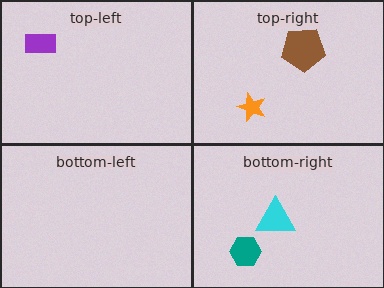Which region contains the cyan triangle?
The bottom-right region.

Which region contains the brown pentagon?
The top-right region.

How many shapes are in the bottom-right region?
2.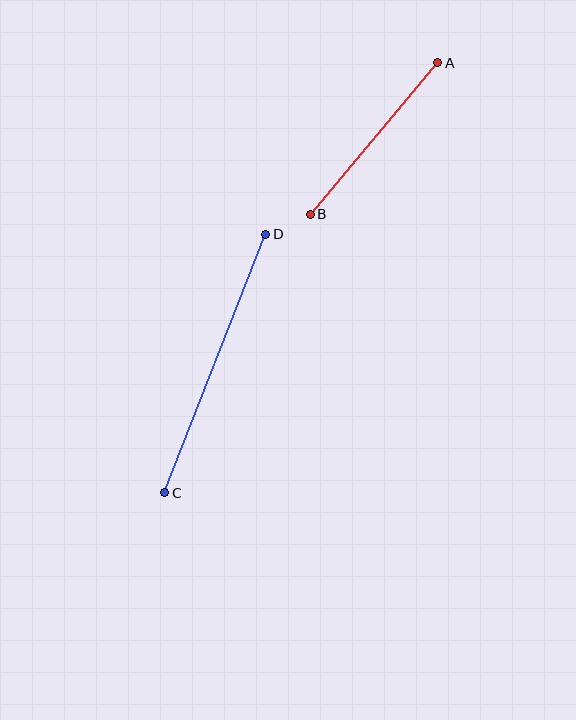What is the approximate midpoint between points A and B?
The midpoint is at approximately (374, 138) pixels.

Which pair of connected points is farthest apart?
Points C and D are farthest apart.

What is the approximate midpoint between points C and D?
The midpoint is at approximately (215, 364) pixels.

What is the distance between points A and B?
The distance is approximately 198 pixels.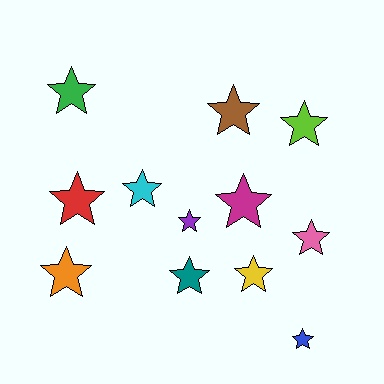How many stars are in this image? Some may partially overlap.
There are 12 stars.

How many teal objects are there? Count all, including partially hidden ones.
There is 1 teal object.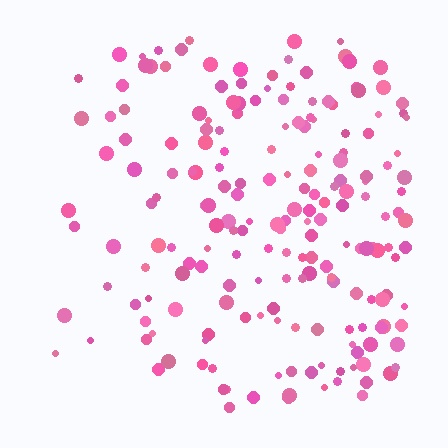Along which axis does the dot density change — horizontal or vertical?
Horizontal.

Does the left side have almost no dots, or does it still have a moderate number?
Still a moderate number, just noticeably fewer than the right.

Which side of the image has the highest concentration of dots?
The right.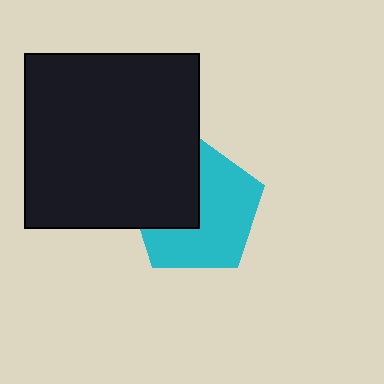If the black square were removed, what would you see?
You would see the complete cyan pentagon.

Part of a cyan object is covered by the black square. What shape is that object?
It is a pentagon.